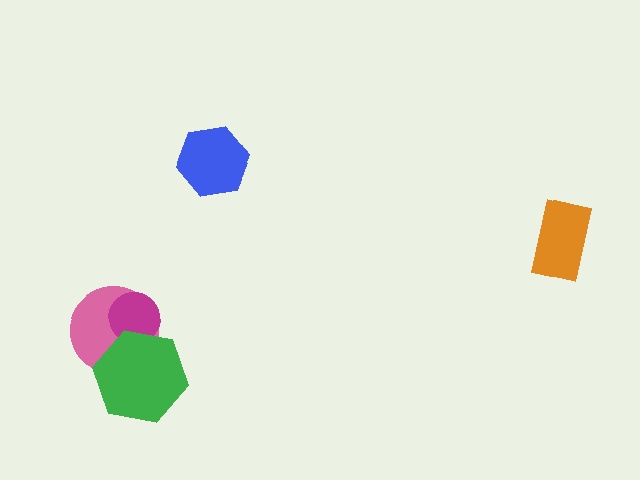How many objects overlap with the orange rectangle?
0 objects overlap with the orange rectangle.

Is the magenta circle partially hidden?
Yes, it is partially covered by another shape.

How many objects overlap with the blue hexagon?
0 objects overlap with the blue hexagon.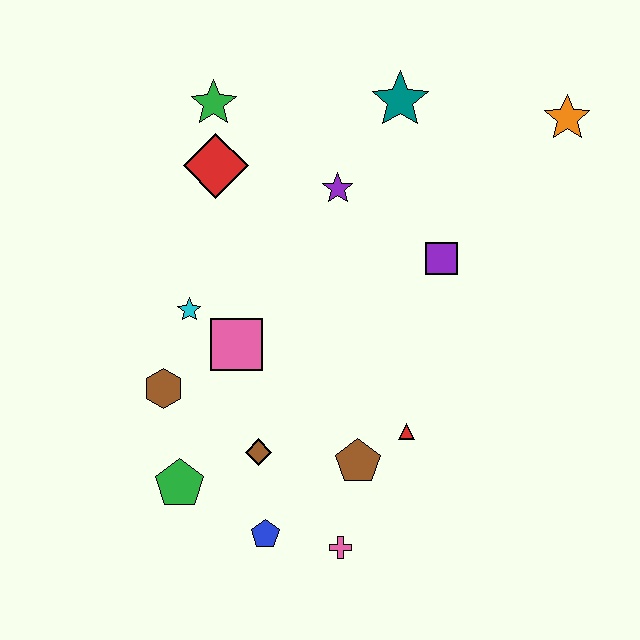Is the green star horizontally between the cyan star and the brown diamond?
Yes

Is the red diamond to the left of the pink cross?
Yes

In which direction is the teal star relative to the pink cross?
The teal star is above the pink cross.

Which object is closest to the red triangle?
The brown pentagon is closest to the red triangle.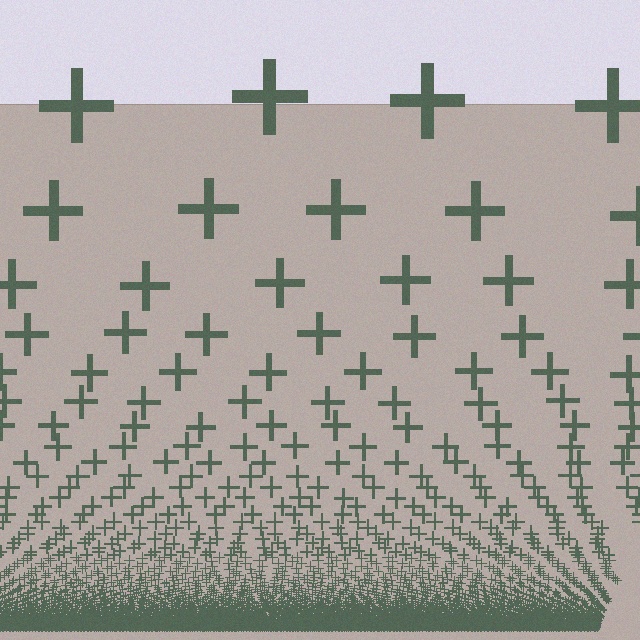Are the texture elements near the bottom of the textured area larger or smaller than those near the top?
Smaller. The gradient is inverted — elements near the bottom are smaller and denser.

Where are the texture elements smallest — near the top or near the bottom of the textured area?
Near the bottom.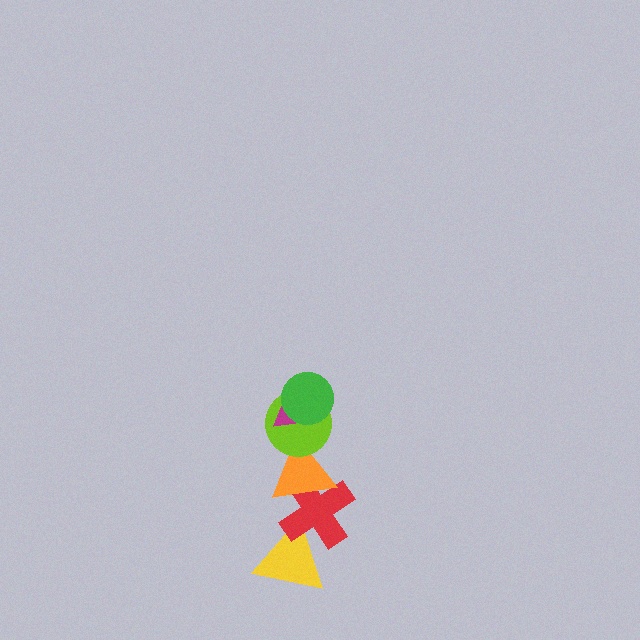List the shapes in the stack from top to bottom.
From top to bottom: the green circle, the magenta triangle, the lime circle, the orange triangle, the red cross, the yellow triangle.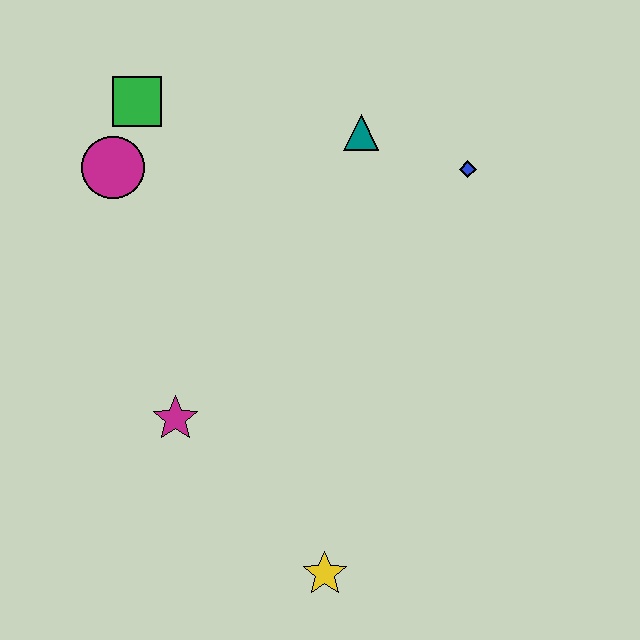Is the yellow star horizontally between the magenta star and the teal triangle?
Yes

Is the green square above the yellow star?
Yes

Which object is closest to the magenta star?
The yellow star is closest to the magenta star.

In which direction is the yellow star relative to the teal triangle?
The yellow star is below the teal triangle.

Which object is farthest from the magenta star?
The blue diamond is farthest from the magenta star.